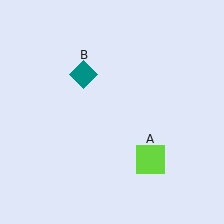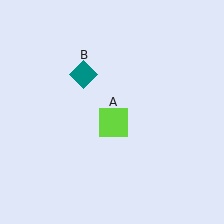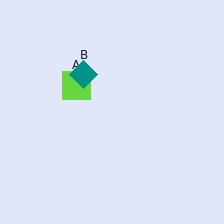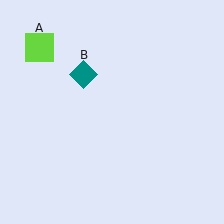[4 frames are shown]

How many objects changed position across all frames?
1 object changed position: lime square (object A).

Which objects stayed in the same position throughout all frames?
Teal diamond (object B) remained stationary.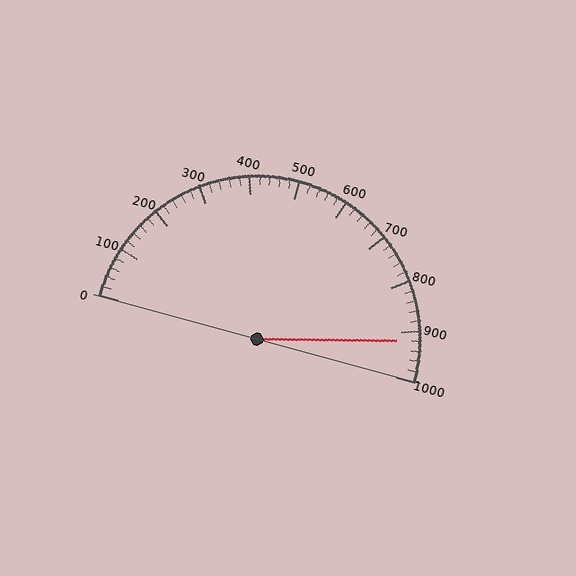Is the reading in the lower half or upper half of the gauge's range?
The reading is in the upper half of the range (0 to 1000).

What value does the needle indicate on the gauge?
The needle indicates approximately 920.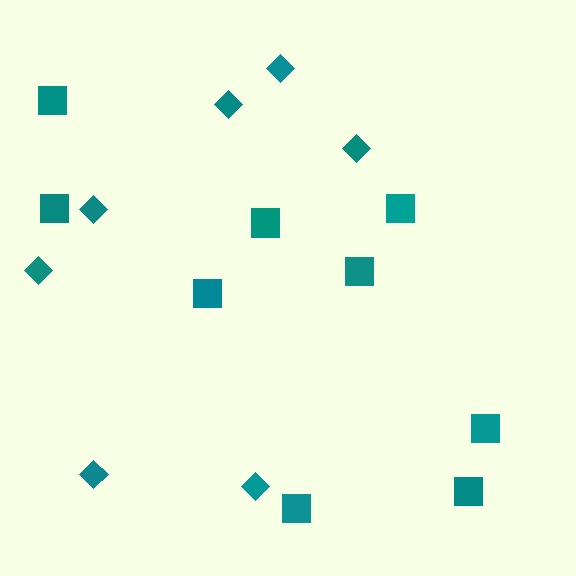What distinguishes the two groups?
There are 2 groups: one group of diamonds (7) and one group of squares (9).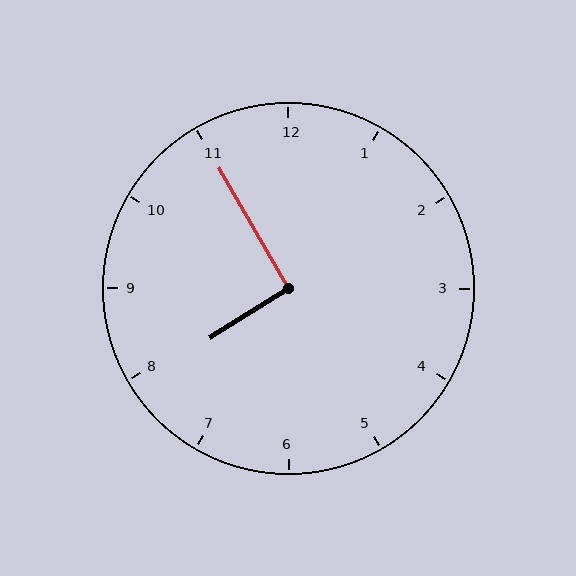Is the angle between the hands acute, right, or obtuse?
It is right.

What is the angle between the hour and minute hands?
Approximately 92 degrees.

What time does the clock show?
7:55.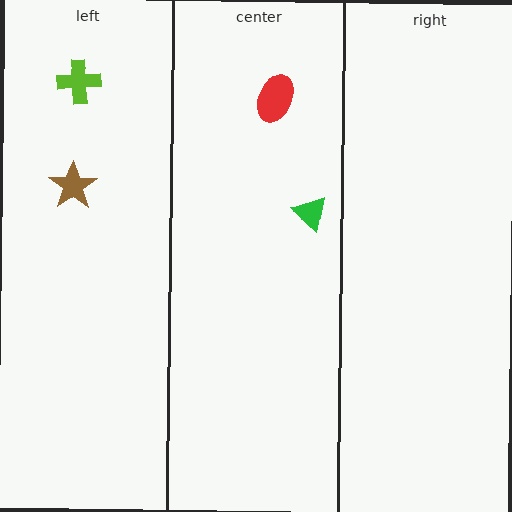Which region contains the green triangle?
The center region.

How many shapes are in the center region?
2.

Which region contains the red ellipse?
The center region.